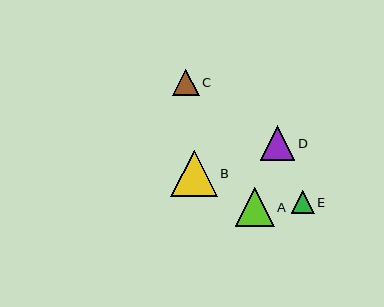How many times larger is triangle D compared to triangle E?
Triangle D is approximately 1.5 times the size of triangle E.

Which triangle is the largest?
Triangle B is the largest with a size of approximately 46 pixels.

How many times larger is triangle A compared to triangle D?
Triangle A is approximately 1.1 times the size of triangle D.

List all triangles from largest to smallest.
From largest to smallest: B, A, D, C, E.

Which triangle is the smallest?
Triangle E is the smallest with a size of approximately 23 pixels.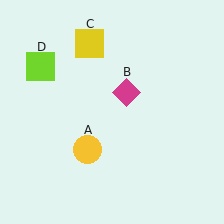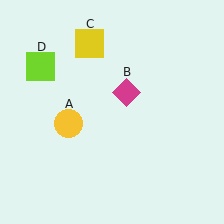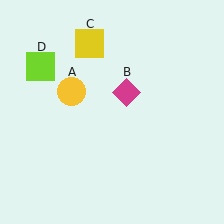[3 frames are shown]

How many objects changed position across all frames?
1 object changed position: yellow circle (object A).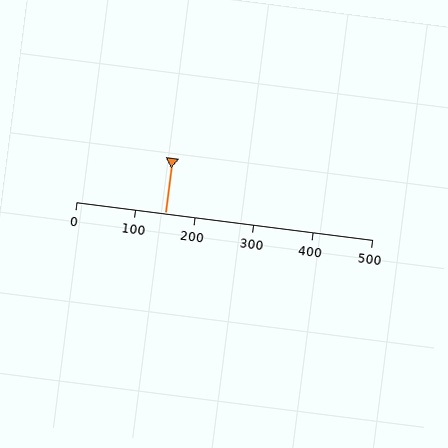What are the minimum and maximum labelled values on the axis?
The axis runs from 0 to 500.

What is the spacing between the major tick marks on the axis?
The major ticks are spaced 100 apart.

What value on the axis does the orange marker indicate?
The marker indicates approximately 150.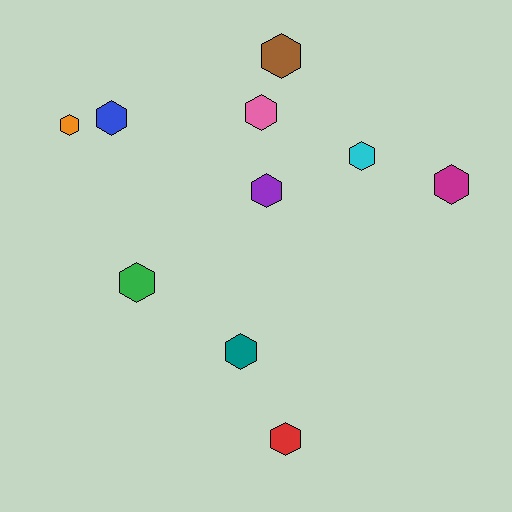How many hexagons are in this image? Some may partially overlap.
There are 10 hexagons.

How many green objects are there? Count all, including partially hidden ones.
There is 1 green object.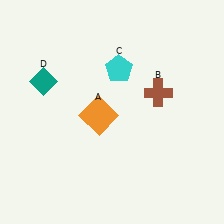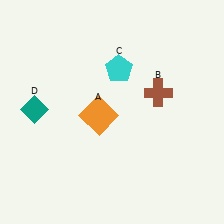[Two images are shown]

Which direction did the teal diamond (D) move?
The teal diamond (D) moved down.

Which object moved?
The teal diamond (D) moved down.